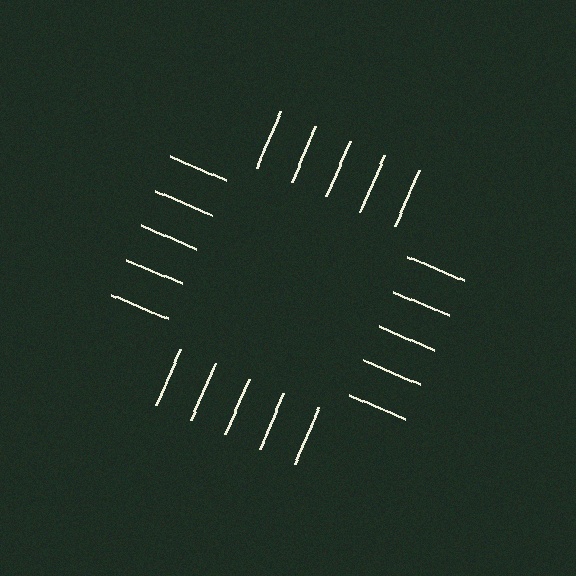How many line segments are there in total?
20 — 5 along each of the 4 edges.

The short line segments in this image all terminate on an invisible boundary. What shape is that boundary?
An illusory square — the line segments terminate on its edges but no continuous stroke is drawn.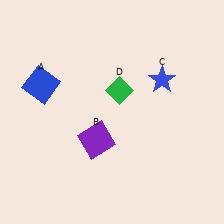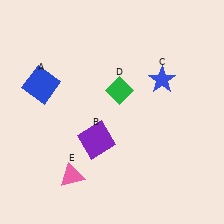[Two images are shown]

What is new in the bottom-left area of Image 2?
A pink triangle (E) was added in the bottom-left area of Image 2.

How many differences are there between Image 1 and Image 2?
There is 1 difference between the two images.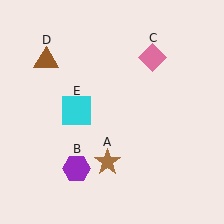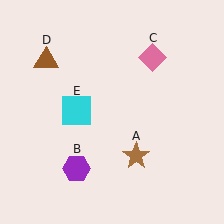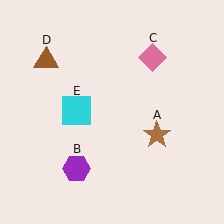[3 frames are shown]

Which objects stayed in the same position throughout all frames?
Purple hexagon (object B) and pink diamond (object C) and brown triangle (object D) and cyan square (object E) remained stationary.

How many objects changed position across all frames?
1 object changed position: brown star (object A).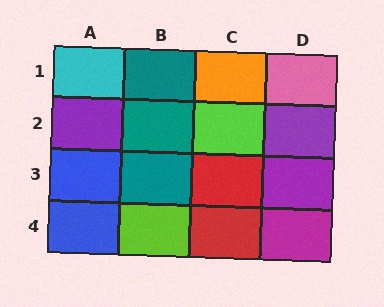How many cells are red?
2 cells are red.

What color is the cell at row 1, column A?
Cyan.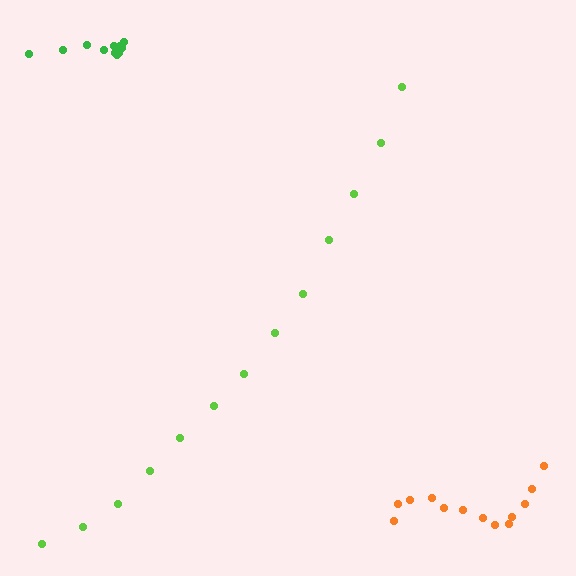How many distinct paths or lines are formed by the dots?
There are 3 distinct paths.